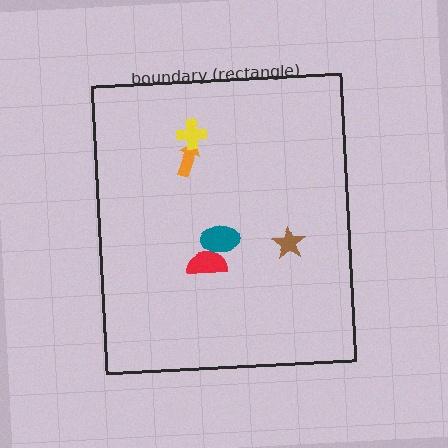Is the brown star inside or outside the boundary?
Inside.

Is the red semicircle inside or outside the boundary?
Inside.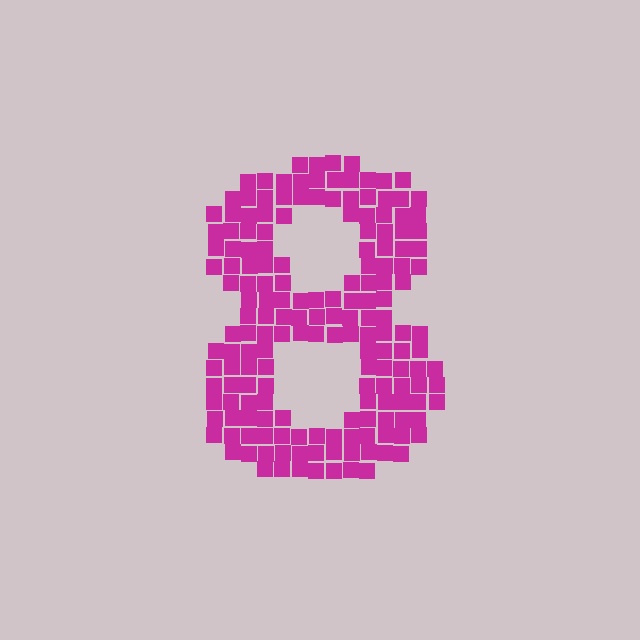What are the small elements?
The small elements are squares.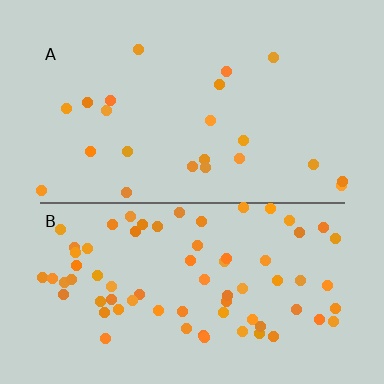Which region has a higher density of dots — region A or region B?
B (the bottom).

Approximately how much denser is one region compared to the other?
Approximately 3.2× — region B over region A.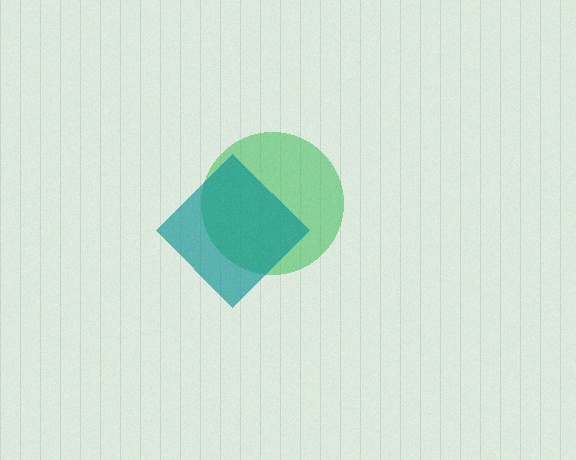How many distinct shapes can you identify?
There are 2 distinct shapes: a green circle, a teal diamond.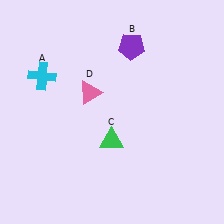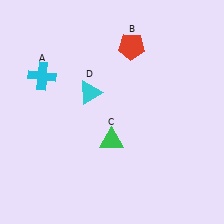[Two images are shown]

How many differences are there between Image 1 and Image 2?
There are 2 differences between the two images.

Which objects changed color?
B changed from purple to red. D changed from pink to cyan.